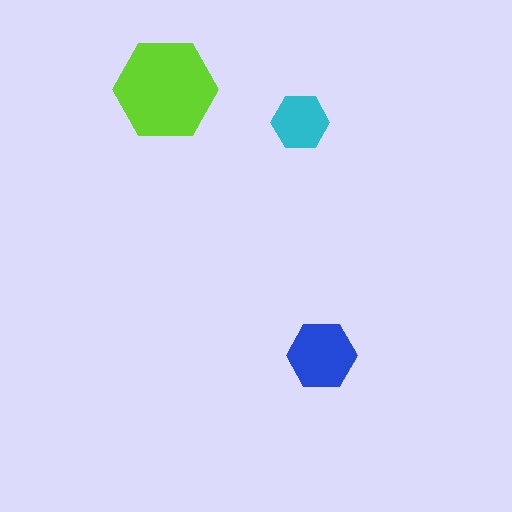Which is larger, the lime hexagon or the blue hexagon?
The lime one.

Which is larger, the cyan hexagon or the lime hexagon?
The lime one.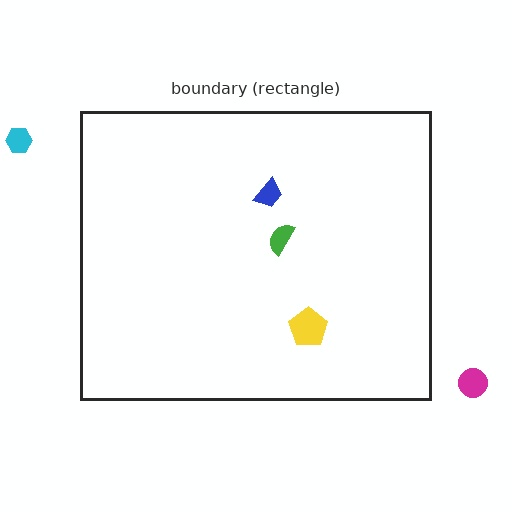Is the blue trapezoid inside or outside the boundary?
Inside.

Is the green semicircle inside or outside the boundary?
Inside.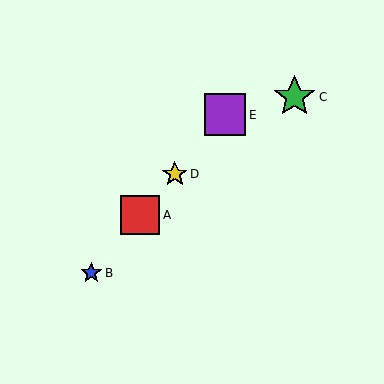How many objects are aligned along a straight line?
4 objects (A, B, D, E) are aligned along a straight line.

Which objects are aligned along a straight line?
Objects A, B, D, E are aligned along a straight line.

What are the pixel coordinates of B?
Object B is at (91, 273).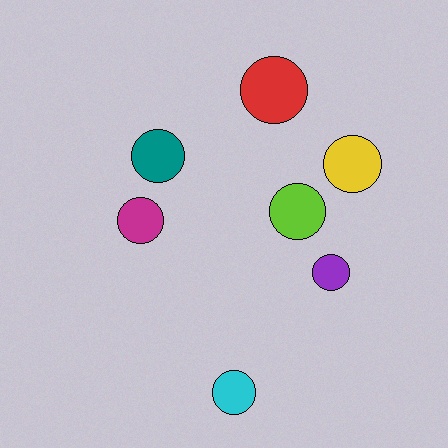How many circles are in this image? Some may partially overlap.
There are 7 circles.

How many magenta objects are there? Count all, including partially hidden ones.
There is 1 magenta object.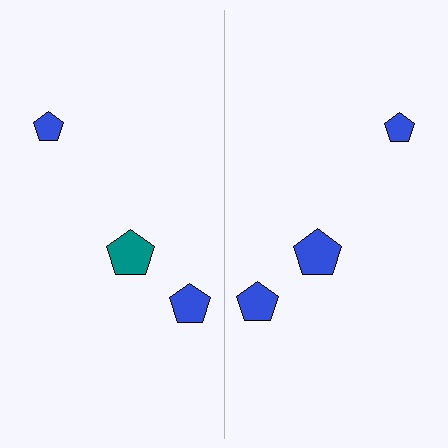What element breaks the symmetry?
The blue pentagon on the right side breaks the symmetry — its mirror counterpart is teal.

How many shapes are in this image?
There are 6 shapes in this image.